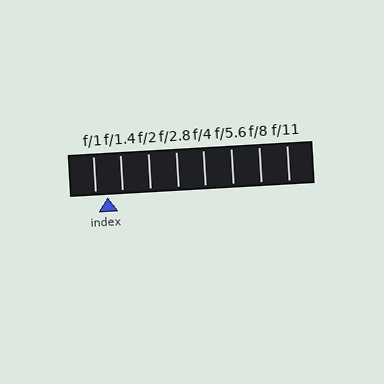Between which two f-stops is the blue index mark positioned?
The index mark is between f/1 and f/1.4.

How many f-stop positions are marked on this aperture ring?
There are 8 f-stop positions marked.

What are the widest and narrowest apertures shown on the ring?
The widest aperture shown is f/1 and the narrowest is f/11.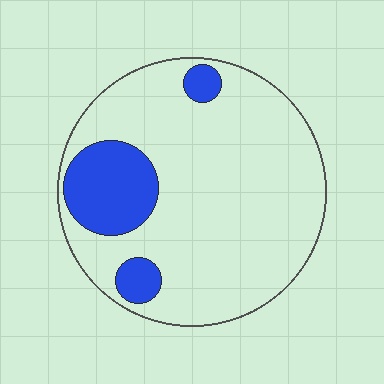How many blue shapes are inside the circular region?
3.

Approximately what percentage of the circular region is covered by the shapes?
Approximately 20%.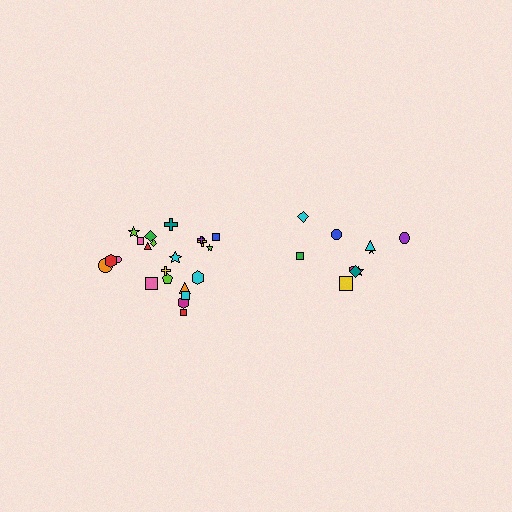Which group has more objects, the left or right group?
The left group.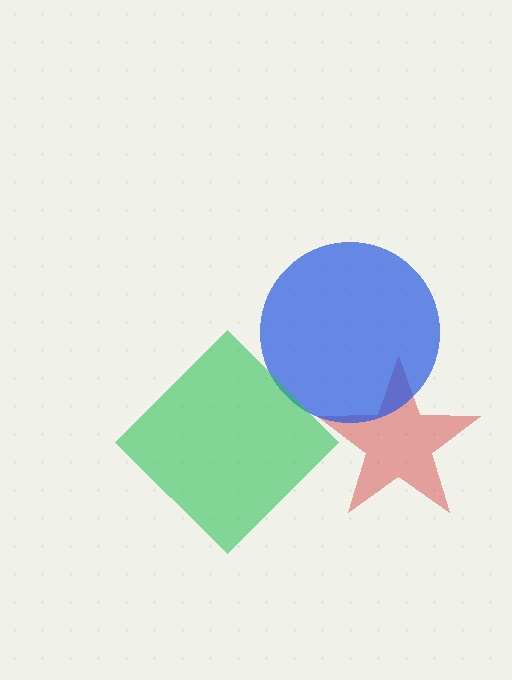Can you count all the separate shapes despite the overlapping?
Yes, there are 3 separate shapes.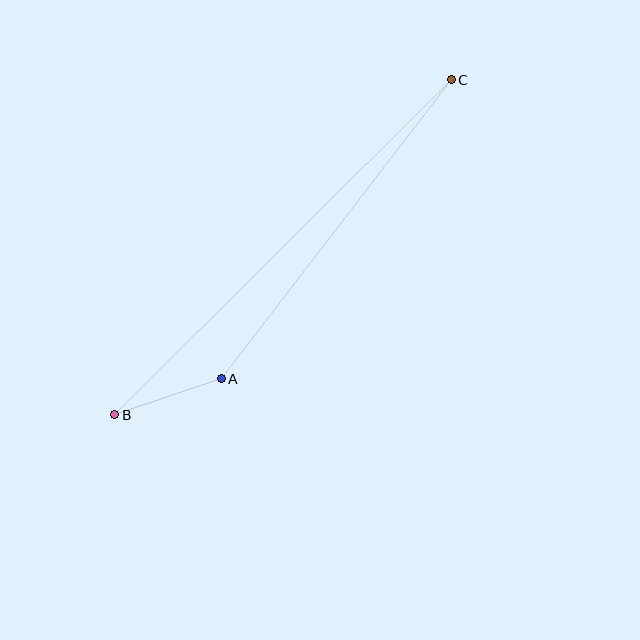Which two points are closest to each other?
Points A and B are closest to each other.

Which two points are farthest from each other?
Points B and C are farthest from each other.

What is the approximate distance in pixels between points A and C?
The distance between A and C is approximately 377 pixels.